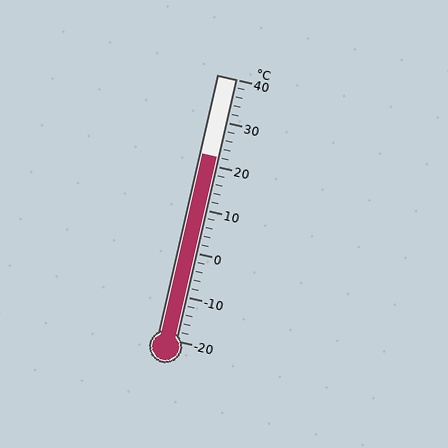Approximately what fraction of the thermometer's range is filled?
The thermometer is filled to approximately 70% of its range.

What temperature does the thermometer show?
The thermometer shows approximately 22°C.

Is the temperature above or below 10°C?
The temperature is above 10°C.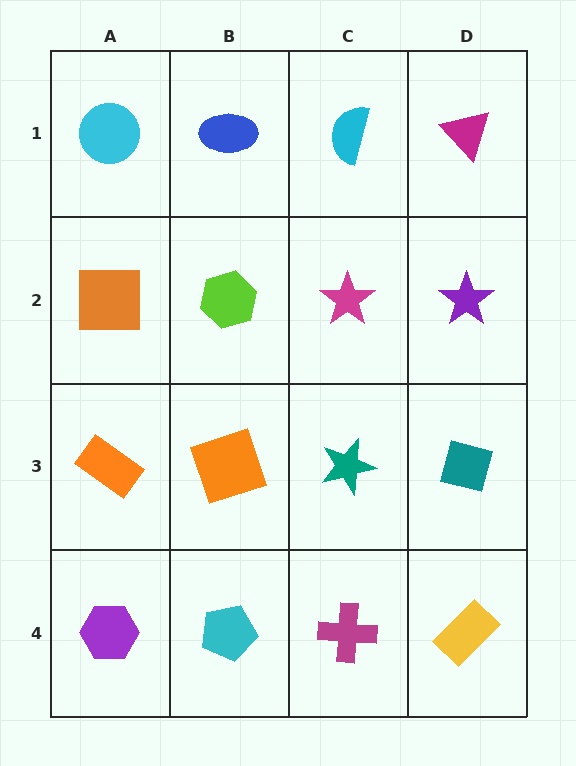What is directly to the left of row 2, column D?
A magenta star.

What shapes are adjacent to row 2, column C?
A cyan semicircle (row 1, column C), a teal star (row 3, column C), a lime hexagon (row 2, column B), a purple star (row 2, column D).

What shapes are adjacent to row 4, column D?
A teal square (row 3, column D), a magenta cross (row 4, column C).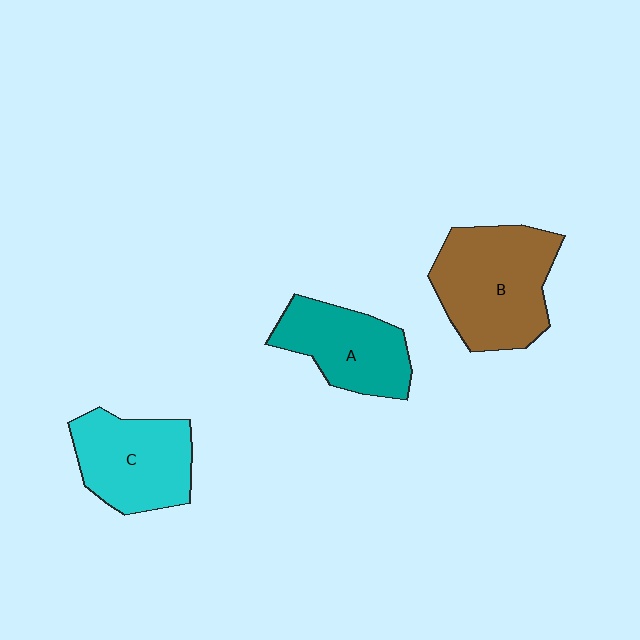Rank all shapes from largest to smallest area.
From largest to smallest: B (brown), C (cyan), A (teal).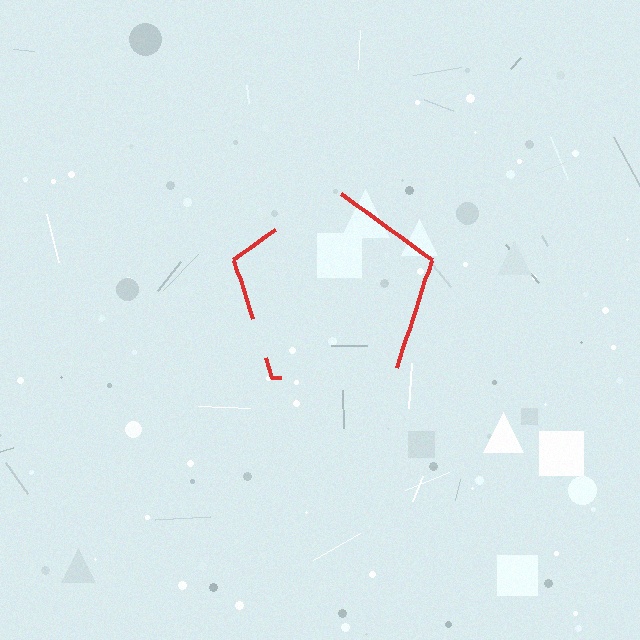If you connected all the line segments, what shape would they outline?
They would outline a pentagon.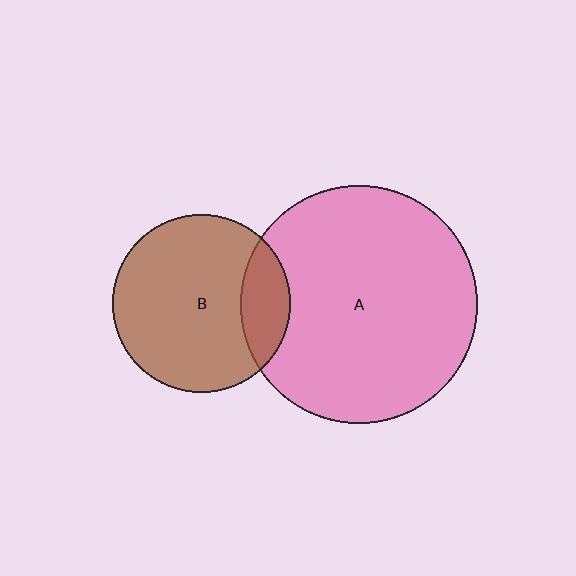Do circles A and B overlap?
Yes.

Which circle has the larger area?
Circle A (pink).